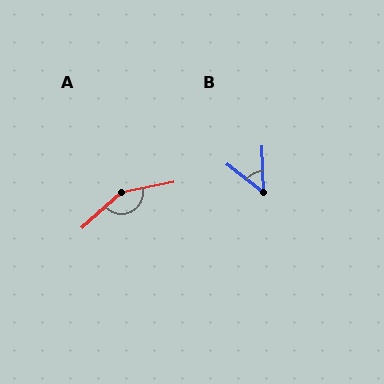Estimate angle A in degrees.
Approximately 149 degrees.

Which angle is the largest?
A, at approximately 149 degrees.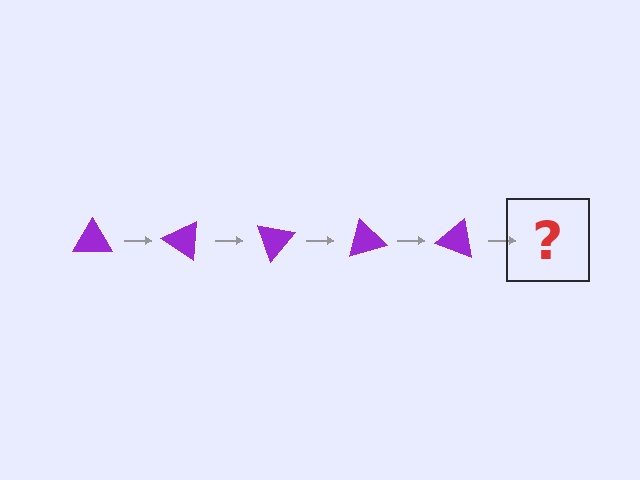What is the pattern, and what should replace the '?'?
The pattern is that the triangle rotates 35 degrees each step. The '?' should be a purple triangle rotated 175 degrees.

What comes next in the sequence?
The next element should be a purple triangle rotated 175 degrees.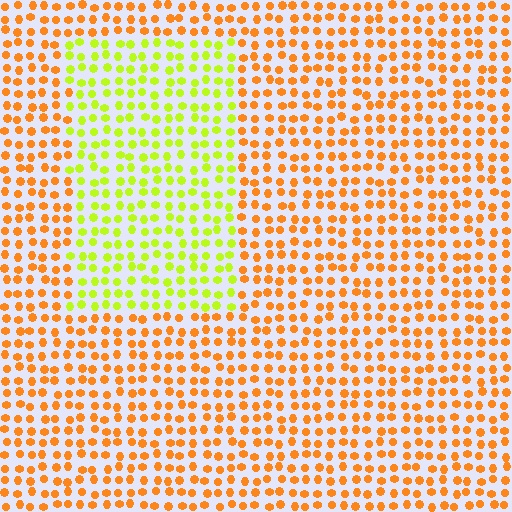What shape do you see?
I see a rectangle.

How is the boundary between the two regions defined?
The boundary is defined purely by a slight shift in hue (about 49 degrees). Spacing, size, and orientation are identical on both sides.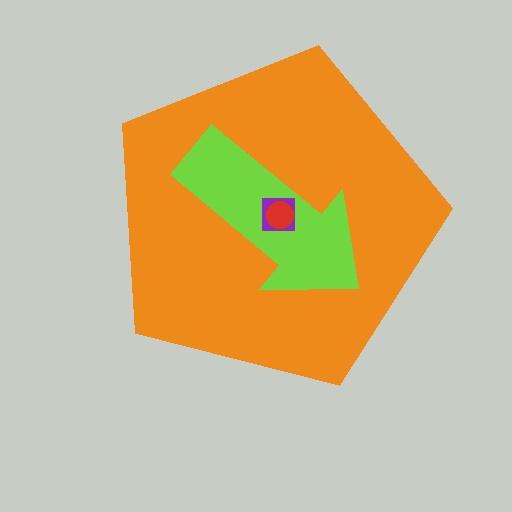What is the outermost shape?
The orange pentagon.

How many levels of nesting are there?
4.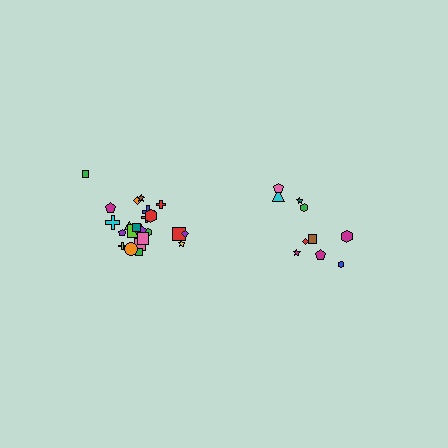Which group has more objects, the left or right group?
The left group.